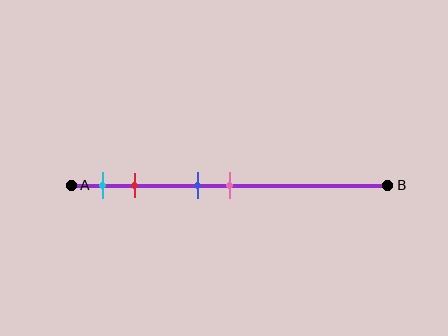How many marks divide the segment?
There are 4 marks dividing the segment.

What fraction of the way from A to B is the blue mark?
The blue mark is approximately 40% (0.4) of the way from A to B.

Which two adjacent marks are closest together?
The blue and pink marks are the closest adjacent pair.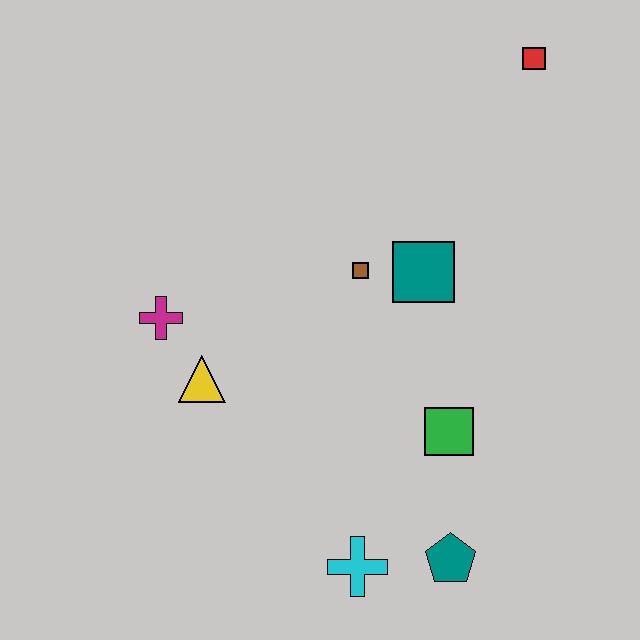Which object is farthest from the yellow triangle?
The red square is farthest from the yellow triangle.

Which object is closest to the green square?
The teal pentagon is closest to the green square.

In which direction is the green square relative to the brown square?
The green square is below the brown square.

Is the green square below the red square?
Yes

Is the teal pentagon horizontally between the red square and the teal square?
Yes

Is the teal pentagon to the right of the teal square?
Yes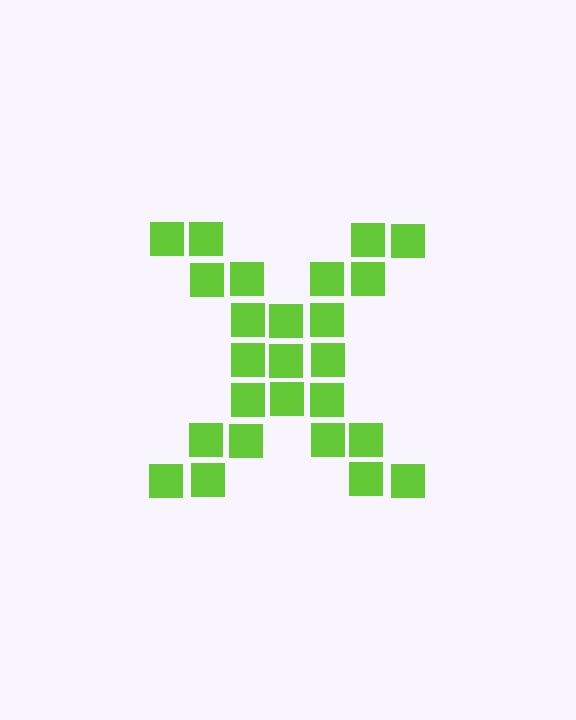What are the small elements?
The small elements are squares.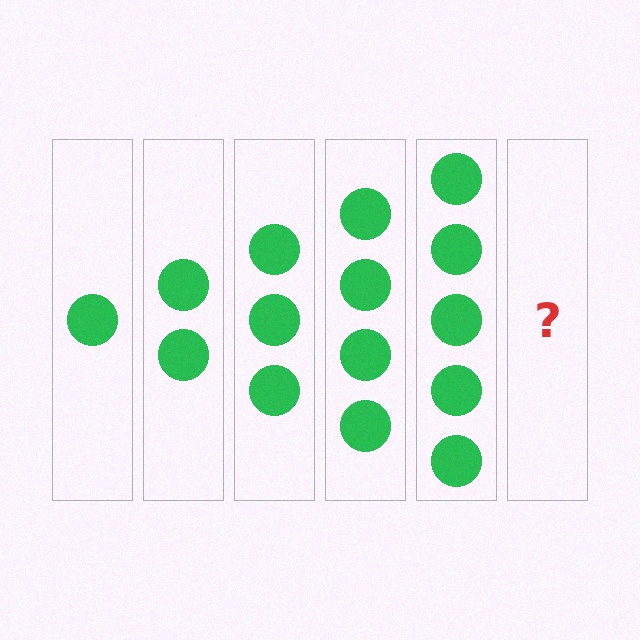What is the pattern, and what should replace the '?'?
The pattern is that each step adds one more circle. The '?' should be 6 circles.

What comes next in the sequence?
The next element should be 6 circles.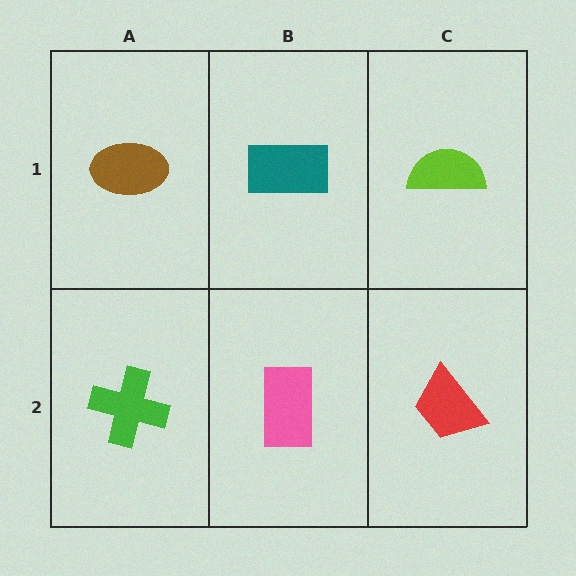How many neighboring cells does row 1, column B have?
3.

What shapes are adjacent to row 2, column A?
A brown ellipse (row 1, column A), a pink rectangle (row 2, column B).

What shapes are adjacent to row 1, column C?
A red trapezoid (row 2, column C), a teal rectangle (row 1, column B).